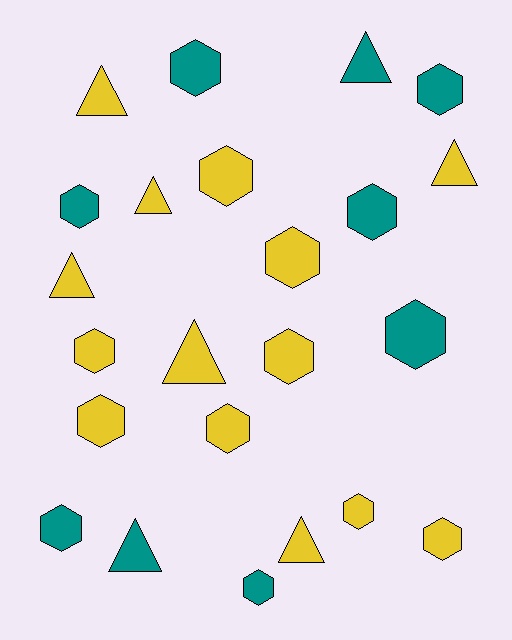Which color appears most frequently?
Yellow, with 14 objects.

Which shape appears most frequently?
Hexagon, with 15 objects.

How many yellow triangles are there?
There are 6 yellow triangles.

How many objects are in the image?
There are 23 objects.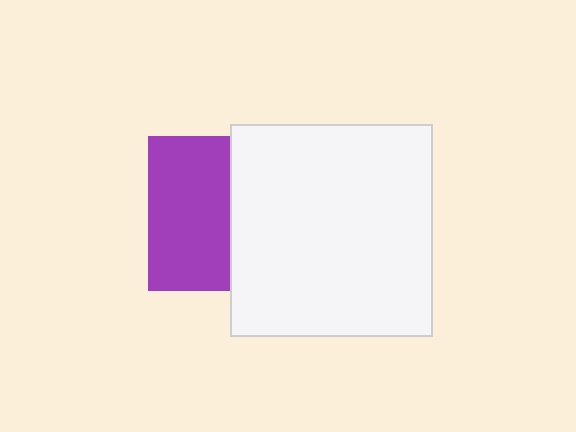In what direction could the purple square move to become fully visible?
The purple square could move left. That would shift it out from behind the white rectangle entirely.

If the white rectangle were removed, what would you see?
You would see the complete purple square.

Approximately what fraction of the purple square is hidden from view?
Roughly 47% of the purple square is hidden behind the white rectangle.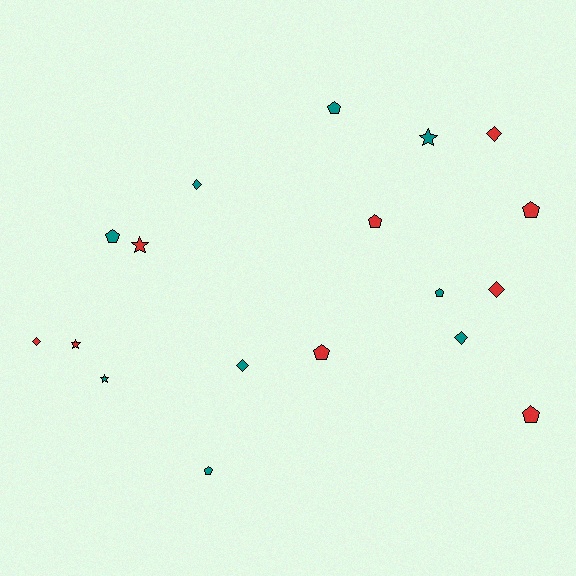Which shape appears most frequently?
Pentagon, with 8 objects.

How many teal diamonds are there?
There are 3 teal diamonds.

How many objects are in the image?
There are 18 objects.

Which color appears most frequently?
Red, with 9 objects.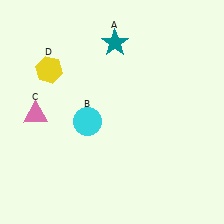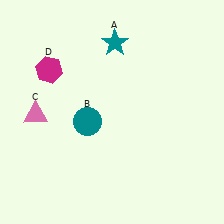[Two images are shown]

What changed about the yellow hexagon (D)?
In Image 1, D is yellow. In Image 2, it changed to magenta.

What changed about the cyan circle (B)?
In Image 1, B is cyan. In Image 2, it changed to teal.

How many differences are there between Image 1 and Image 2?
There are 2 differences between the two images.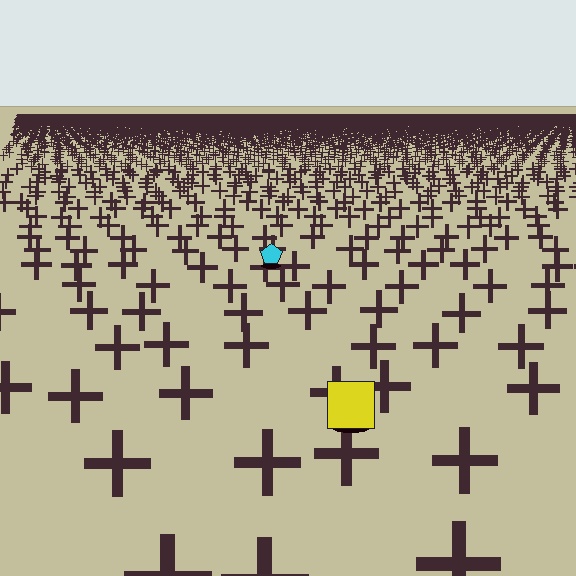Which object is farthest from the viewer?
The cyan pentagon is farthest from the viewer. It appears smaller and the ground texture around it is denser.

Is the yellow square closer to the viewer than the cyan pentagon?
Yes. The yellow square is closer — you can tell from the texture gradient: the ground texture is coarser near it.